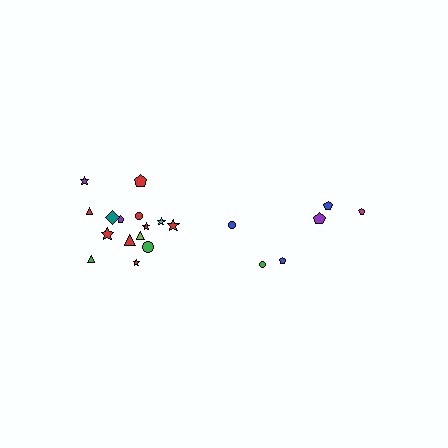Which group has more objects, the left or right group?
The left group.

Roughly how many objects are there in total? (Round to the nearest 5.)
Roughly 20 objects in total.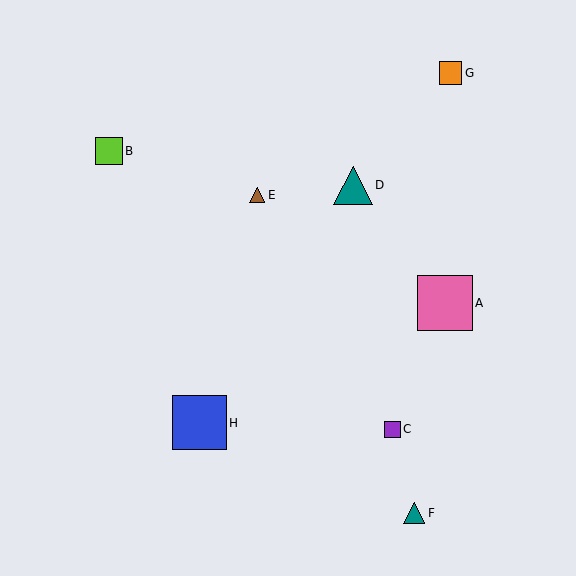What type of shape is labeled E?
Shape E is a brown triangle.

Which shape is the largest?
The pink square (labeled A) is the largest.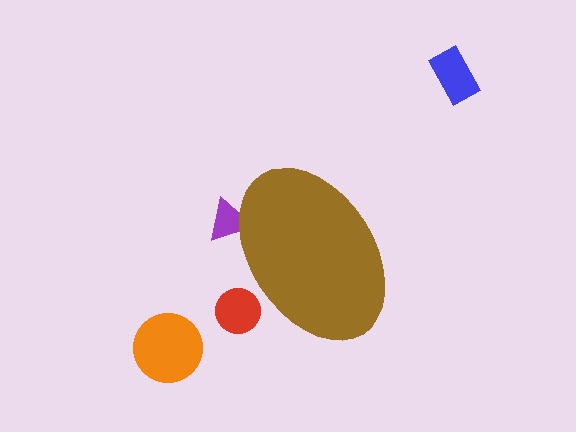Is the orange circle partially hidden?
No, the orange circle is fully visible.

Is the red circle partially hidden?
Yes, the red circle is partially hidden behind the brown ellipse.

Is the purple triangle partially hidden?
Yes, the purple triangle is partially hidden behind the brown ellipse.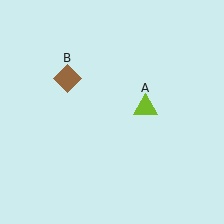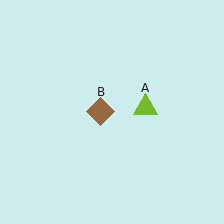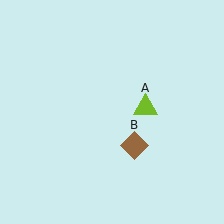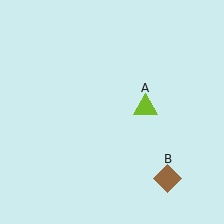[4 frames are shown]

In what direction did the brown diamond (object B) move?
The brown diamond (object B) moved down and to the right.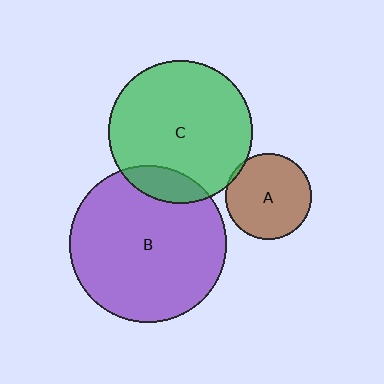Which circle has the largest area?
Circle B (purple).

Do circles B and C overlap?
Yes.